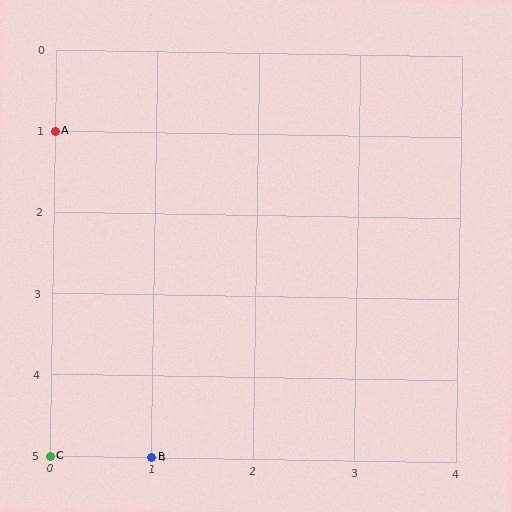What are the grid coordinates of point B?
Point B is at grid coordinates (1, 5).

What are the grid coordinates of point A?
Point A is at grid coordinates (0, 1).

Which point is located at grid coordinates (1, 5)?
Point B is at (1, 5).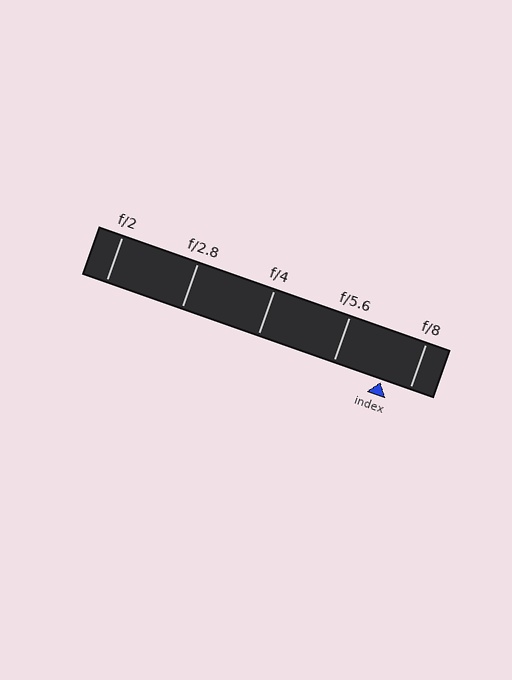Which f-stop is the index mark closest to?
The index mark is closest to f/8.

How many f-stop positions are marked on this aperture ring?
There are 5 f-stop positions marked.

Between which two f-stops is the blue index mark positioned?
The index mark is between f/5.6 and f/8.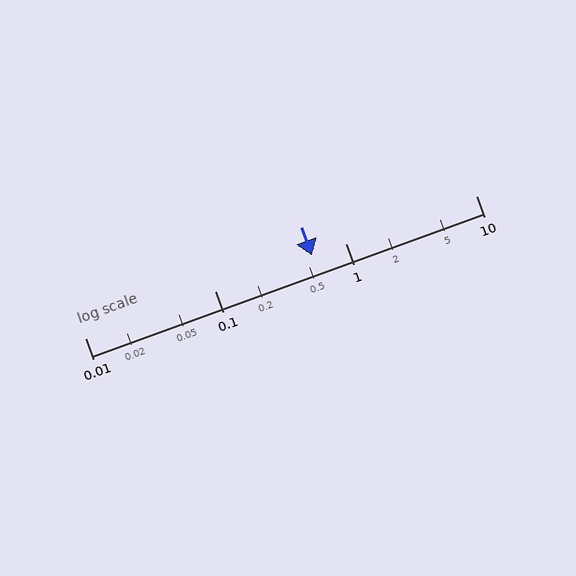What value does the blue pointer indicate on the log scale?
The pointer indicates approximately 0.55.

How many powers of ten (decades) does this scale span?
The scale spans 3 decades, from 0.01 to 10.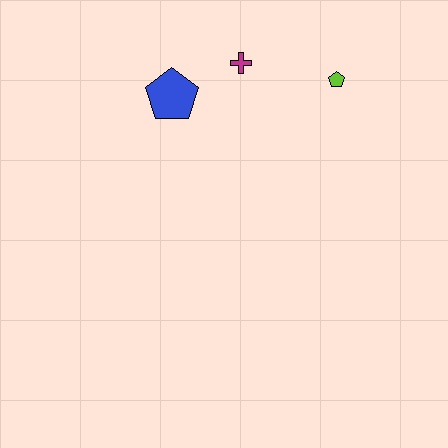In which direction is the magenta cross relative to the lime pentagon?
The magenta cross is to the left of the lime pentagon.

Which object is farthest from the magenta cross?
The lime pentagon is farthest from the magenta cross.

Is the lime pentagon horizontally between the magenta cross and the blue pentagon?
No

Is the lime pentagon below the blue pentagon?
No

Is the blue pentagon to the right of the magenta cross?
No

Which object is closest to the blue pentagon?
The magenta cross is closest to the blue pentagon.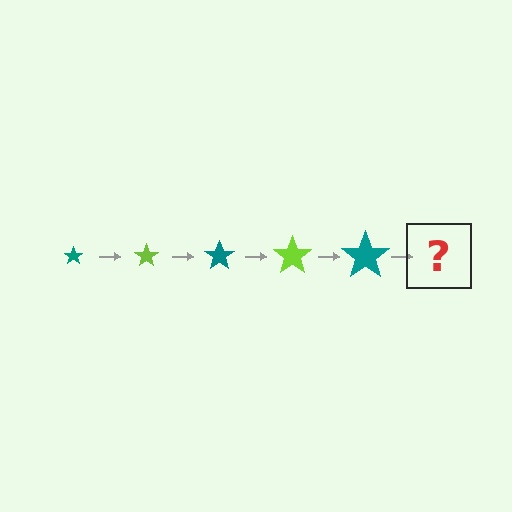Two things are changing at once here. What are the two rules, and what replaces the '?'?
The two rules are that the star grows larger each step and the color cycles through teal and lime. The '?' should be a lime star, larger than the previous one.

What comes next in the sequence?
The next element should be a lime star, larger than the previous one.